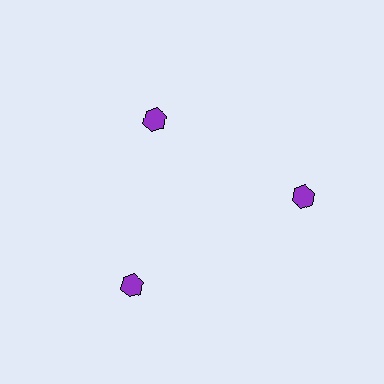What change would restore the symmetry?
The symmetry would be restored by moving it outward, back onto the ring so that all 3 hexagons sit at equal angles and equal distance from the center.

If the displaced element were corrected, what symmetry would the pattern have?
It would have 3-fold rotational symmetry — the pattern would map onto itself every 120 degrees.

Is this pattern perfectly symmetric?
No. The 3 purple hexagons are arranged in a ring, but one element near the 11 o'clock position is pulled inward toward the center, breaking the 3-fold rotational symmetry.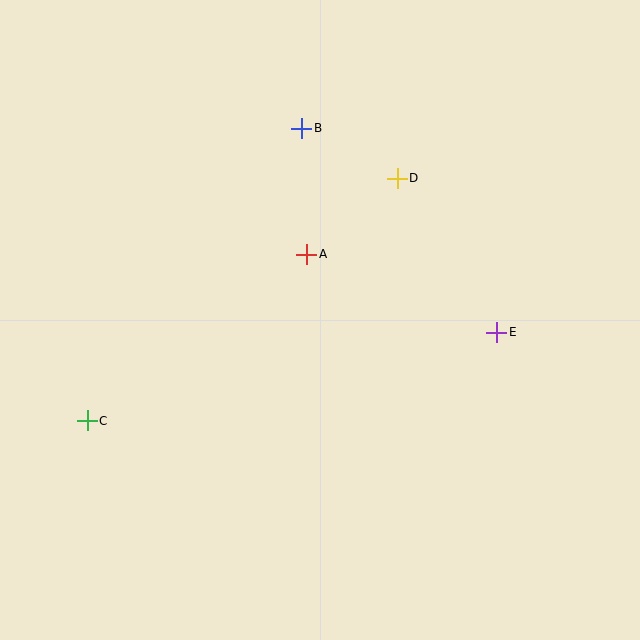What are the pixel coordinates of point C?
Point C is at (87, 421).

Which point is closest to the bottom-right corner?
Point E is closest to the bottom-right corner.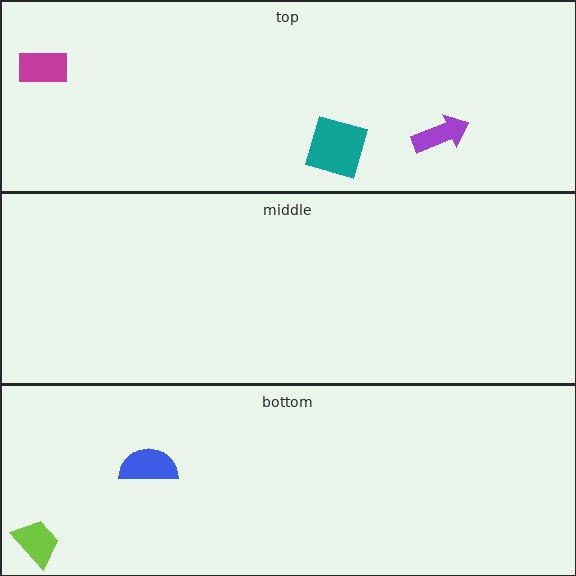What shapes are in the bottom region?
The lime trapezoid, the blue semicircle.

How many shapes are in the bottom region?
2.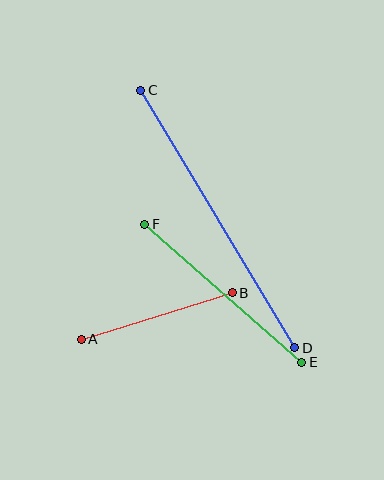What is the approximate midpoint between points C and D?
The midpoint is at approximately (218, 219) pixels.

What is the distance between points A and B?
The distance is approximately 158 pixels.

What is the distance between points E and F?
The distance is approximately 209 pixels.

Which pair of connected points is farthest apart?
Points C and D are farthest apart.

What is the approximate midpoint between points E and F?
The midpoint is at approximately (223, 293) pixels.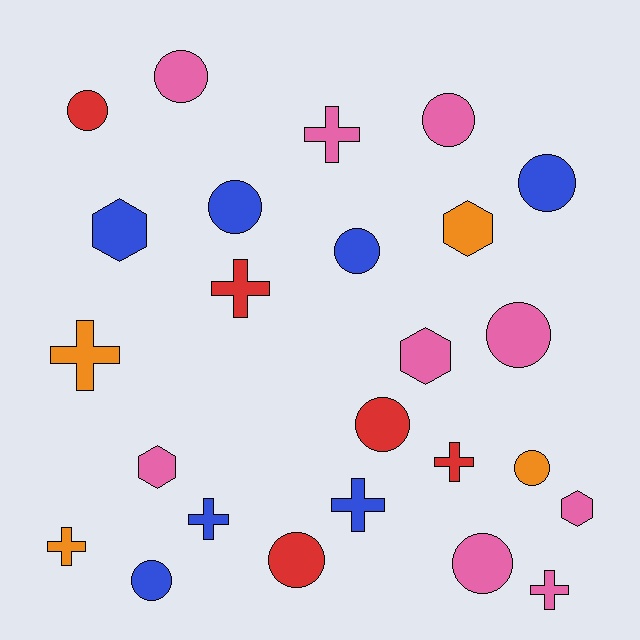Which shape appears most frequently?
Circle, with 12 objects.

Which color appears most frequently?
Pink, with 9 objects.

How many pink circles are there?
There are 4 pink circles.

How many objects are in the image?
There are 25 objects.